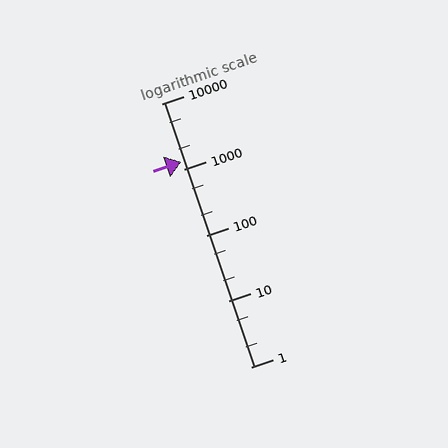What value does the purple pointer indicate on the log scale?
The pointer indicates approximately 1300.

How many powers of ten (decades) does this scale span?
The scale spans 4 decades, from 1 to 10000.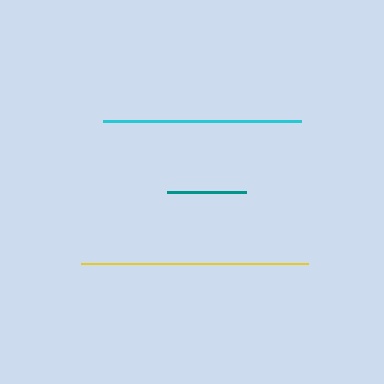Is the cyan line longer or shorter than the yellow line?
The yellow line is longer than the cyan line.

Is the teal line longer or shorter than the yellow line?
The yellow line is longer than the teal line.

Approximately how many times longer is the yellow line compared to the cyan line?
The yellow line is approximately 1.1 times the length of the cyan line.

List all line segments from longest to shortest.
From longest to shortest: yellow, cyan, teal.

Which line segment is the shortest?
The teal line is the shortest at approximately 79 pixels.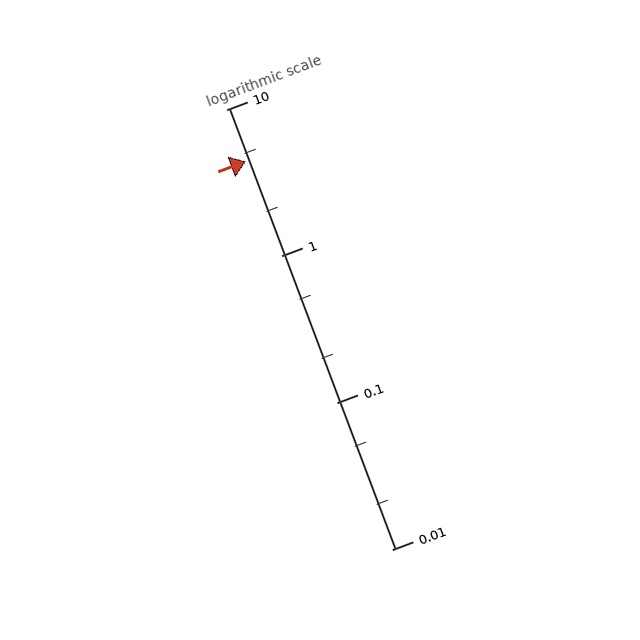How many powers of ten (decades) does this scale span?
The scale spans 3 decades, from 0.01 to 10.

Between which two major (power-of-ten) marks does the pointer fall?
The pointer is between 1 and 10.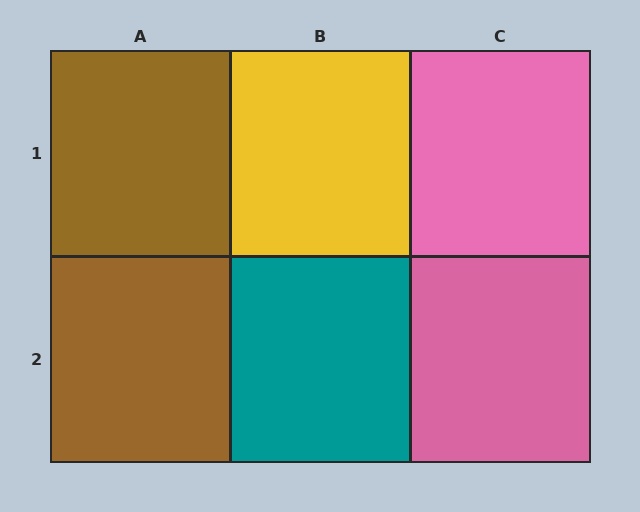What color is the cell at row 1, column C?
Pink.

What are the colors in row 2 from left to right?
Brown, teal, pink.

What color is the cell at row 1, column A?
Brown.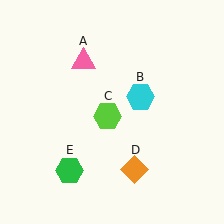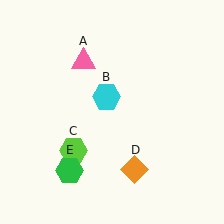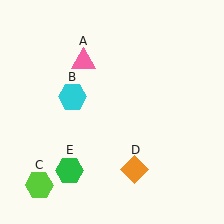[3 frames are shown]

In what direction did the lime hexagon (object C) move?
The lime hexagon (object C) moved down and to the left.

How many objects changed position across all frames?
2 objects changed position: cyan hexagon (object B), lime hexagon (object C).